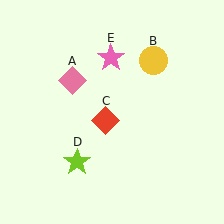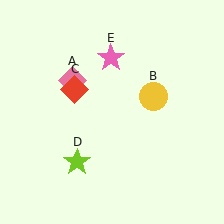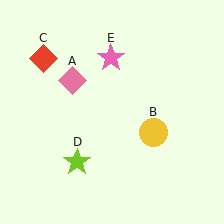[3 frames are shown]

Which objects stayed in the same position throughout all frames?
Pink diamond (object A) and lime star (object D) and pink star (object E) remained stationary.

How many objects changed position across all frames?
2 objects changed position: yellow circle (object B), red diamond (object C).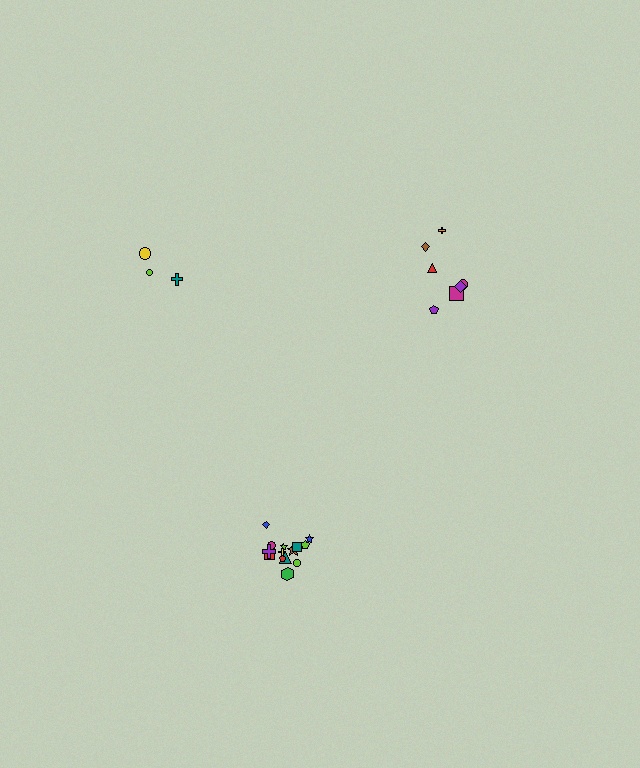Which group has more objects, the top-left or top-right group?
The top-right group.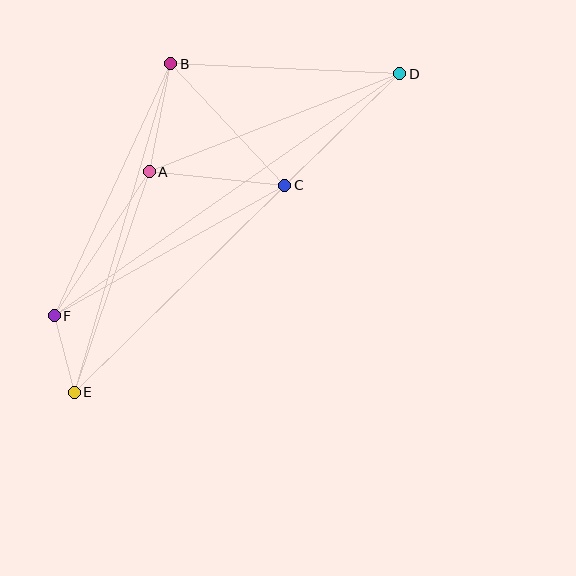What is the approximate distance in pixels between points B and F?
The distance between B and F is approximately 277 pixels.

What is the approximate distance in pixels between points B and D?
The distance between B and D is approximately 229 pixels.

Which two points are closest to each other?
Points E and F are closest to each other.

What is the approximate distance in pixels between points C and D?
The distance between C and D is approximately 160 pixels.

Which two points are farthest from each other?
Points D and E are farthest from each other.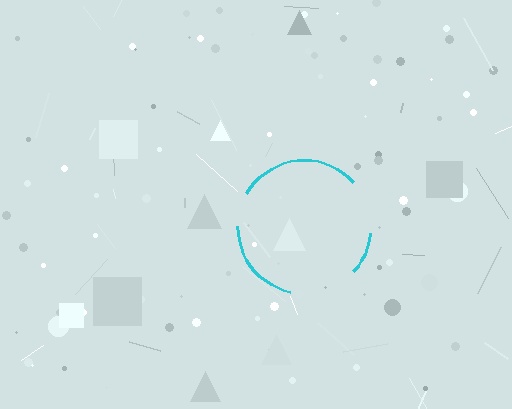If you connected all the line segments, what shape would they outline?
They would outline a circle.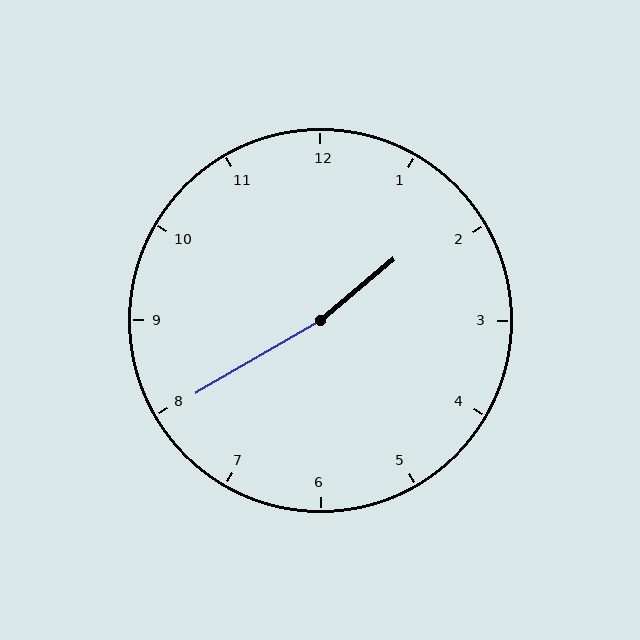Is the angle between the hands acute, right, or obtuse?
It is obtuse.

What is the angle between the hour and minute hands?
Approximately 170 degrees.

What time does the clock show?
1:40.